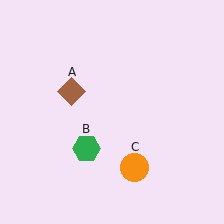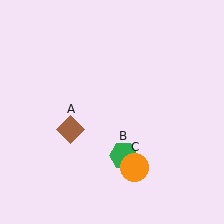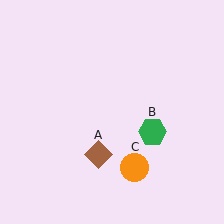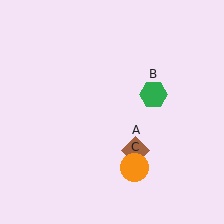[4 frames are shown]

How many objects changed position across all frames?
2 objects changed position: brown diamond (object A), green hexagon (object B).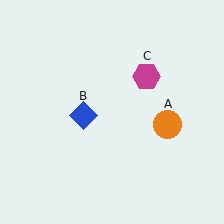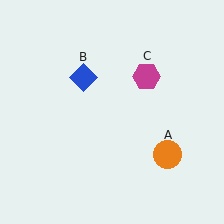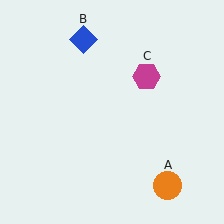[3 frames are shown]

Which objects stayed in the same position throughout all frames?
Magenta hexagon (object C) remained stationary.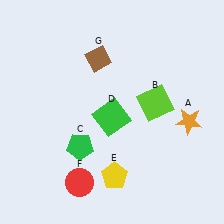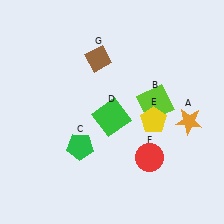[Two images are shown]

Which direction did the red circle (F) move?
The red circle (F) moved right.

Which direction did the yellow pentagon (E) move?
The yellow pentagon (E) moved up.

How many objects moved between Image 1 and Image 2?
2 objects moved between the two images.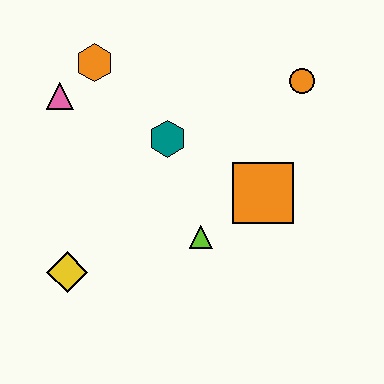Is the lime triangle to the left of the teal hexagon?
No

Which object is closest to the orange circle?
The orange square is closest to the orange circle.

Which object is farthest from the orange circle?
The yellow diamond is farthest from the orange circle.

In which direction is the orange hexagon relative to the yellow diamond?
The orange hexagon is above the yellow diamond.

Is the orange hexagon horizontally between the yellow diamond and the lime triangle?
Yes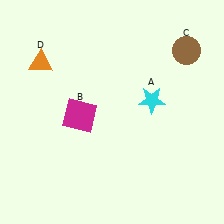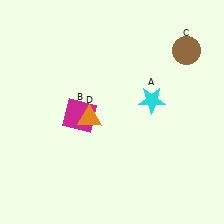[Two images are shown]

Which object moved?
The orange triangle (D) moved down.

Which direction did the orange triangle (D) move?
The orange triangle (D) moved down.